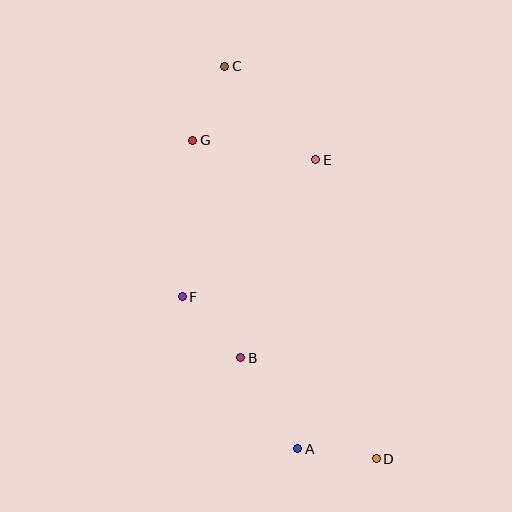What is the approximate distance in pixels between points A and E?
The distance between A and E is approximately 289 pixels.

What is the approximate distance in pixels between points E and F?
The distance between E and F is approximately 191 pixels.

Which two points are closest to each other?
Points A and D are closest to each other.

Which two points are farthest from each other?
Points C and D are farthest from each other.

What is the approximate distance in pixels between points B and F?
The distance between B and F is approximately 84 pixels.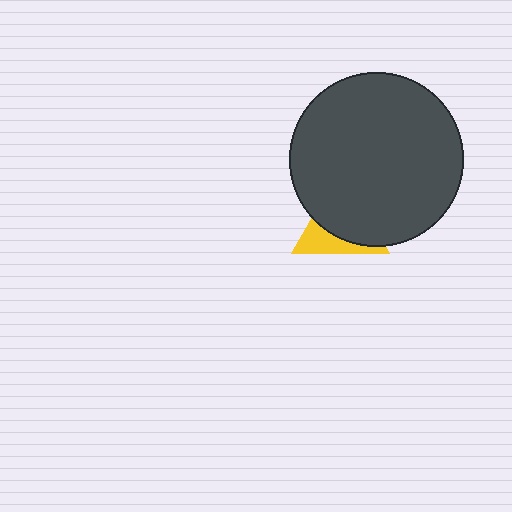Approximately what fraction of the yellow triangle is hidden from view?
Roughly 66% of the yellow triangle is hidden behind the dark gray circle.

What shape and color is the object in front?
The object in front is a dark gray circle.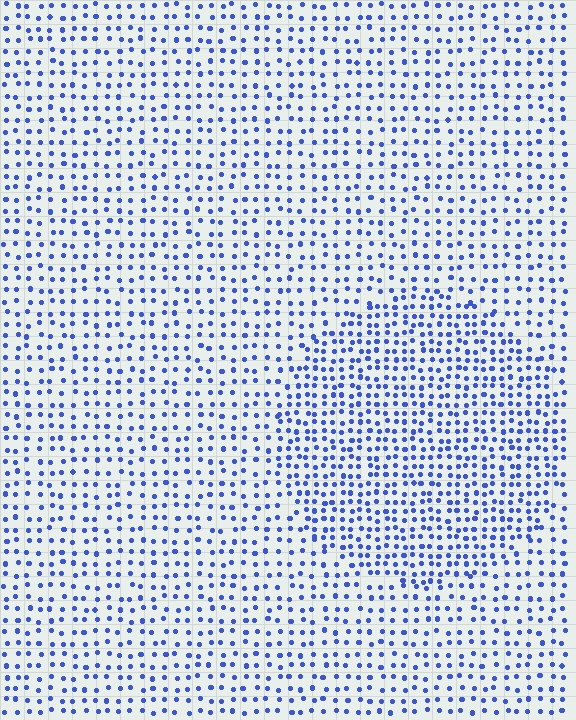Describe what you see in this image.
The image contains small blue elements arranged at two different densities. A circle-shaped region is visible where the elements are more densely packed than the surrounding area.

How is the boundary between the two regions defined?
The boundary is defined by a change in element density (approximately 1.6x ratio). All elements are the same color, size, and shape.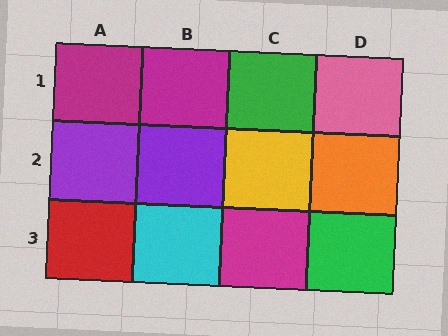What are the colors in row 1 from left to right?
Magenta, magenta, green, pink.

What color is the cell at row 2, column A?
Purple.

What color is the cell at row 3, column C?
Magenta.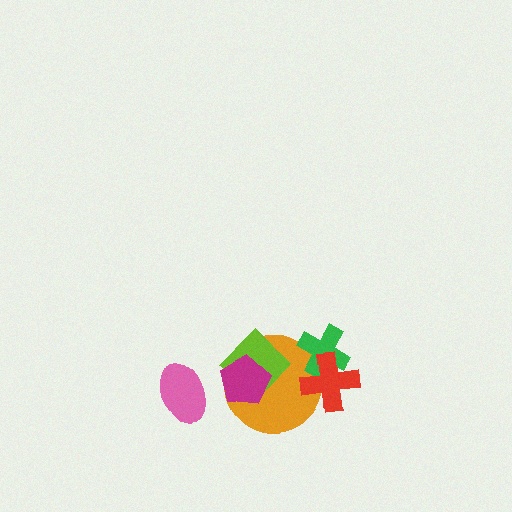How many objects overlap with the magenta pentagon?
2 objects overlap with the magenta pentagon.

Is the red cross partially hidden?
No, no other shape covers it.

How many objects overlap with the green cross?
2 objects overlap with the green cross.